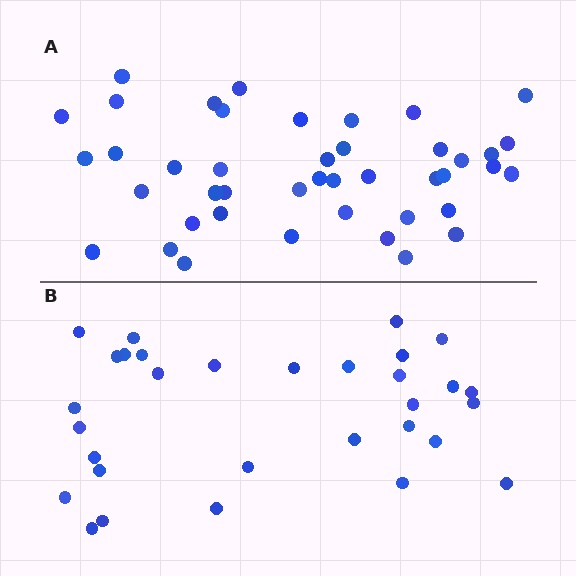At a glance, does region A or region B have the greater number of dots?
Region A (the top region) has more dots.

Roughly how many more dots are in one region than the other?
Region A has roughly 12 or so more dots than region B.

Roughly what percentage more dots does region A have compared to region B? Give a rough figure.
About 40% more.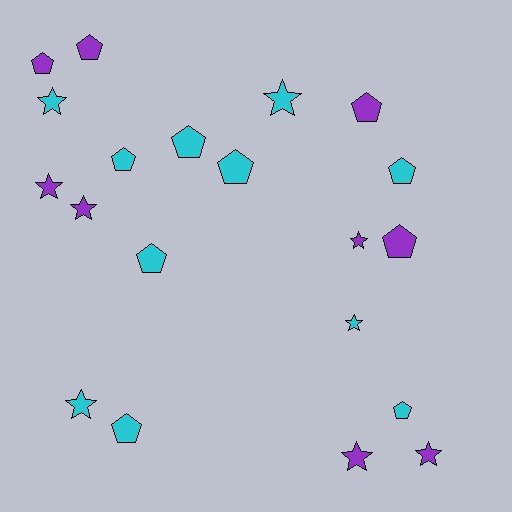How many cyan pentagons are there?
There are 7 cyan pentagons.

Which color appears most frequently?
Cyan, with 11 objects.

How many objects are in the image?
There are 20 objects.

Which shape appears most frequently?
Pentagon, with 11 objects.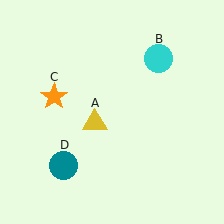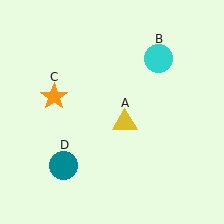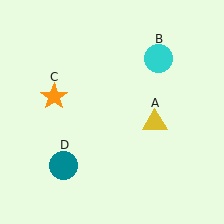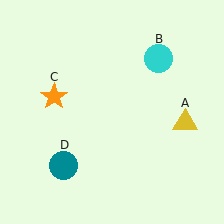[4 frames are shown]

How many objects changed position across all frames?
1 object changed position: yellow triangle (object A).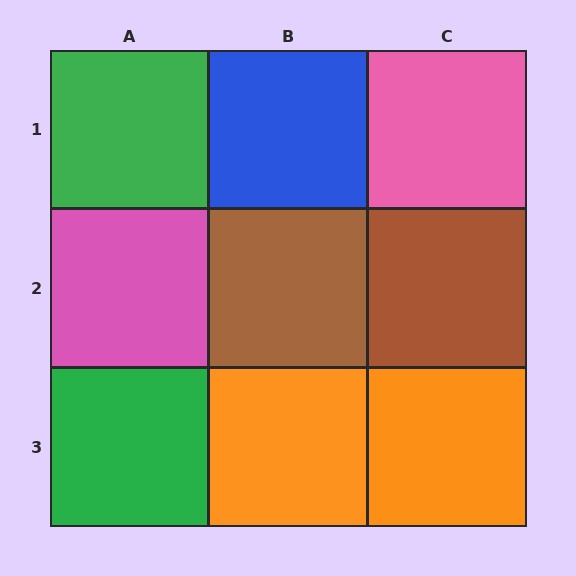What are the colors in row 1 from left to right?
Green, blue, pink.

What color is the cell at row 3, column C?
Orange.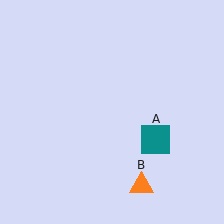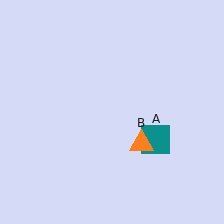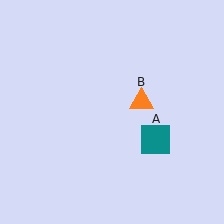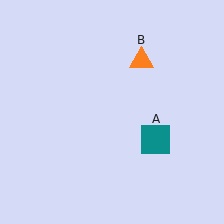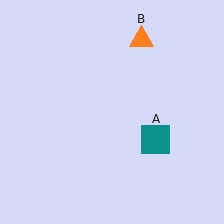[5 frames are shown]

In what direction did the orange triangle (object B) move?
The orange triangle (object B) moved up.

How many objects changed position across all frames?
1 object changed position: orange triangle (object B).